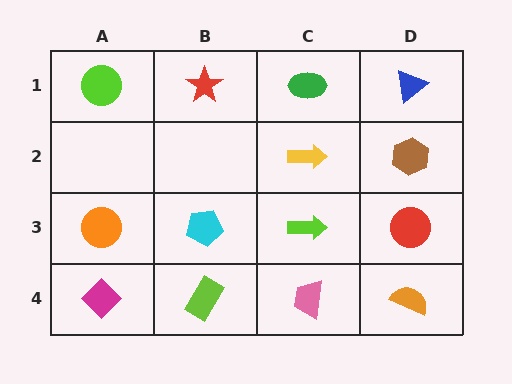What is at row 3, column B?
A cyan pentagon.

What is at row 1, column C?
A green ellipse.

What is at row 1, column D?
A blue triangle.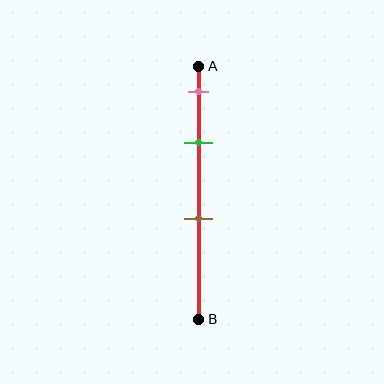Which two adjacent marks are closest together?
The pink and green marks are the closest adjacent pair.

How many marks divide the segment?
There are 3 marks dividing the segment.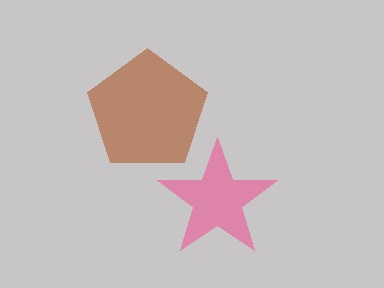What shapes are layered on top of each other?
The layered shapes are: a brown pentagon, a pink star.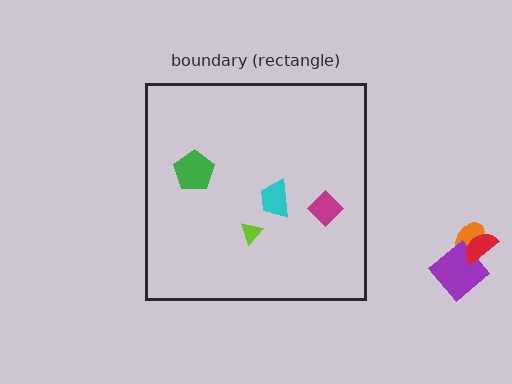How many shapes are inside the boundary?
4 inside, 3 outside.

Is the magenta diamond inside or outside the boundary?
Inside.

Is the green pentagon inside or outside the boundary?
Inside.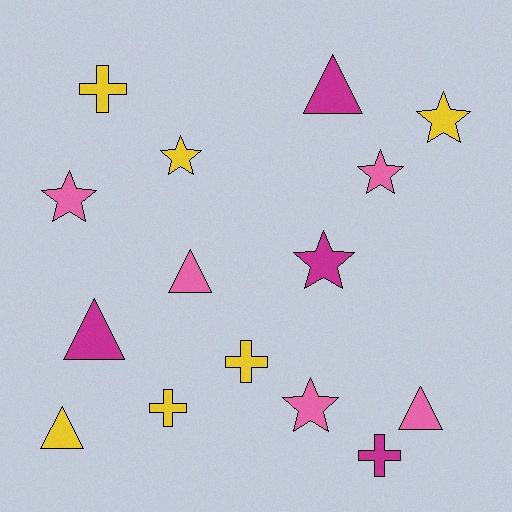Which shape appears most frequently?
Star, with 6 objects.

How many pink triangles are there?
There are 2 pink triangles.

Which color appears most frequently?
Yellow, with 6 objects.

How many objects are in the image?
There are 15 objects.